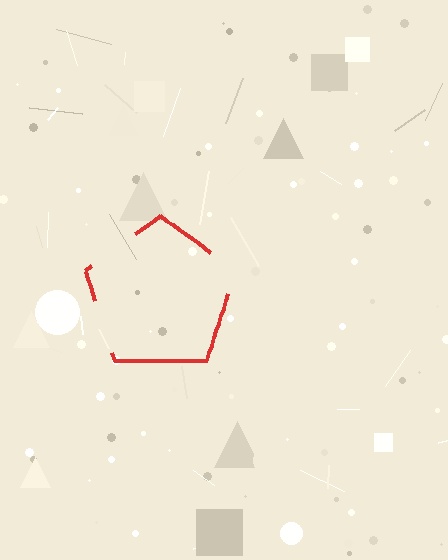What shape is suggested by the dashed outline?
The dashed outline suggests a pentagon.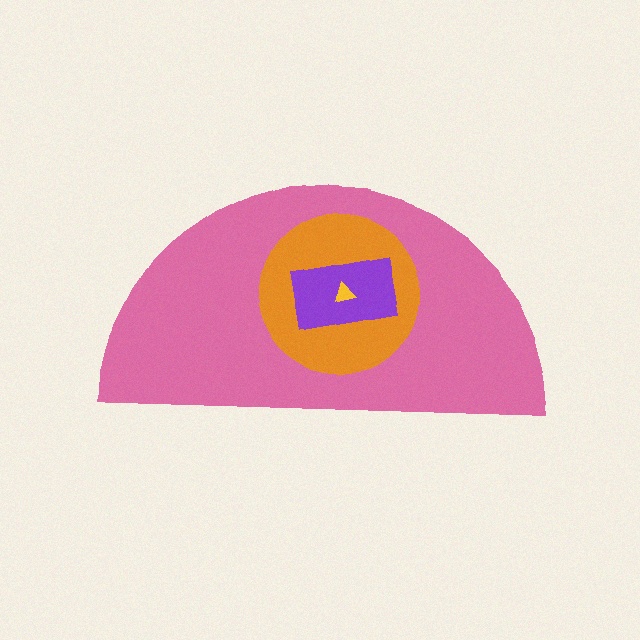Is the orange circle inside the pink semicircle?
Yes.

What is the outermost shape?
The pink semicircle.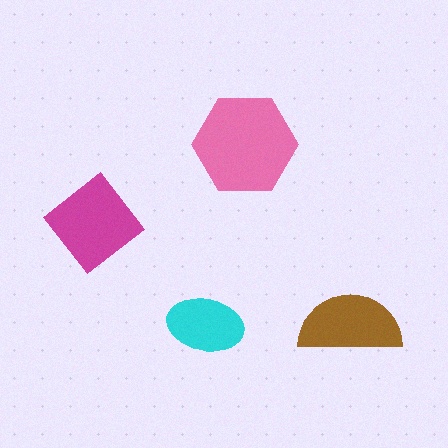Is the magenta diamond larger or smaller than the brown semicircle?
Larger.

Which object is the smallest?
The cyan ellipse.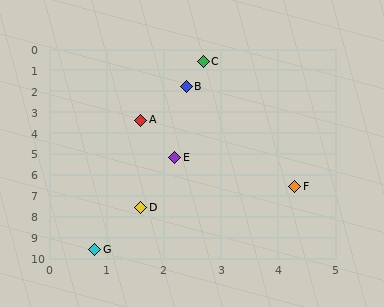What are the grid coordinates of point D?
Point D is at approximately (1.6, 7.6).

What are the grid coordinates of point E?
Point E is at approximately (2.2, 5.2).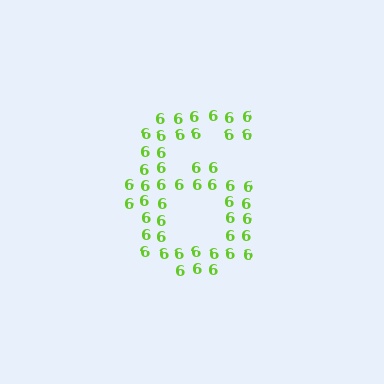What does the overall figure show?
The overall figure shows the digit 6.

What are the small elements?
The small elements are digit 6's.